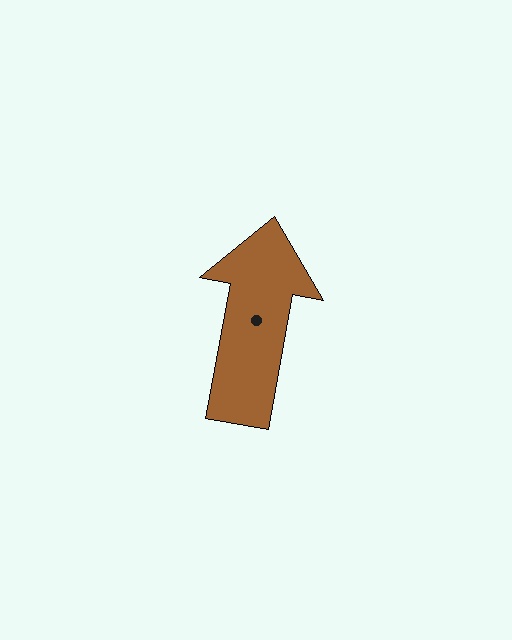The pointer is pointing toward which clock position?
Roughly 12 o'clock.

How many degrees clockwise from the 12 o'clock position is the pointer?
Approximately 10 degrees.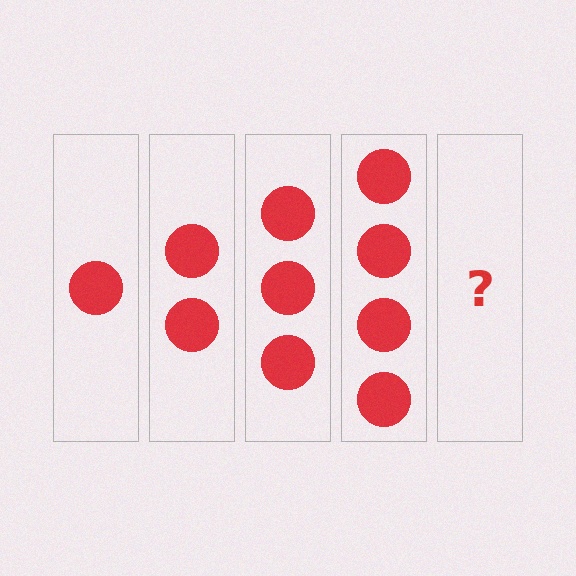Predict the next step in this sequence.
The next step is 5 circles.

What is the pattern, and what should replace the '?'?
The pattern is that each step adds one more circle. The '?' should be 5 circles.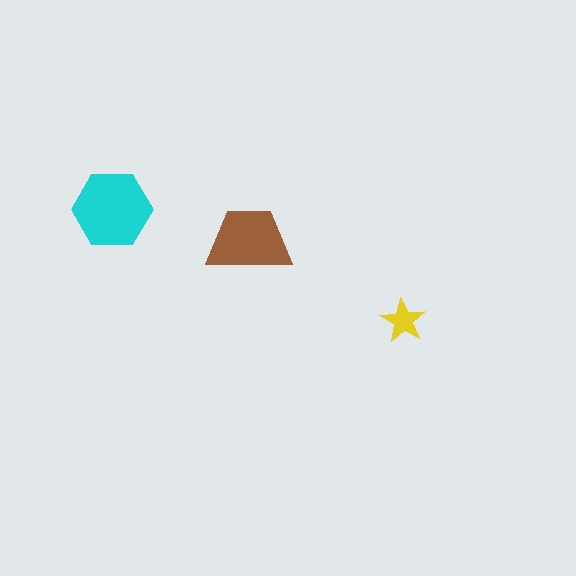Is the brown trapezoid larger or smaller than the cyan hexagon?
Smaller.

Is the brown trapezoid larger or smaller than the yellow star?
Larger.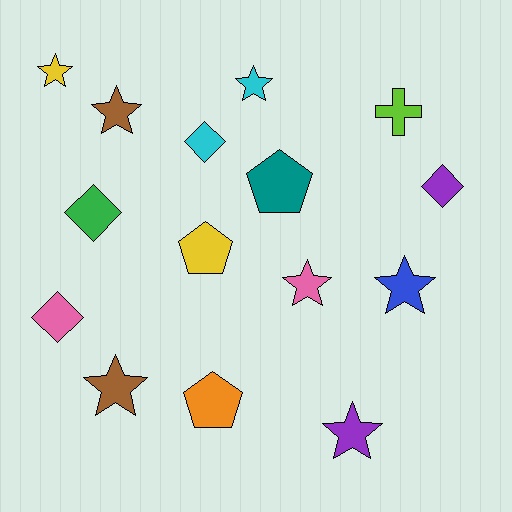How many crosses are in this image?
There is 1 cross.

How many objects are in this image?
There are 15 objects.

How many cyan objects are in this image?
There are 2 cyan objects.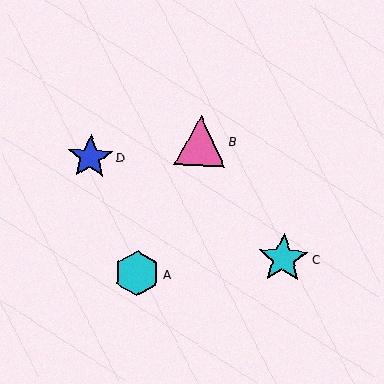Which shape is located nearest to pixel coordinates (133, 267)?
The cyan hexagon (labeled A) at (137, 274) is nearest to that location.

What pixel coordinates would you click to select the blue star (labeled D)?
Click at (90, 157) to select the blue star D.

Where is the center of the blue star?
The center of the blue star is at (90, 157).